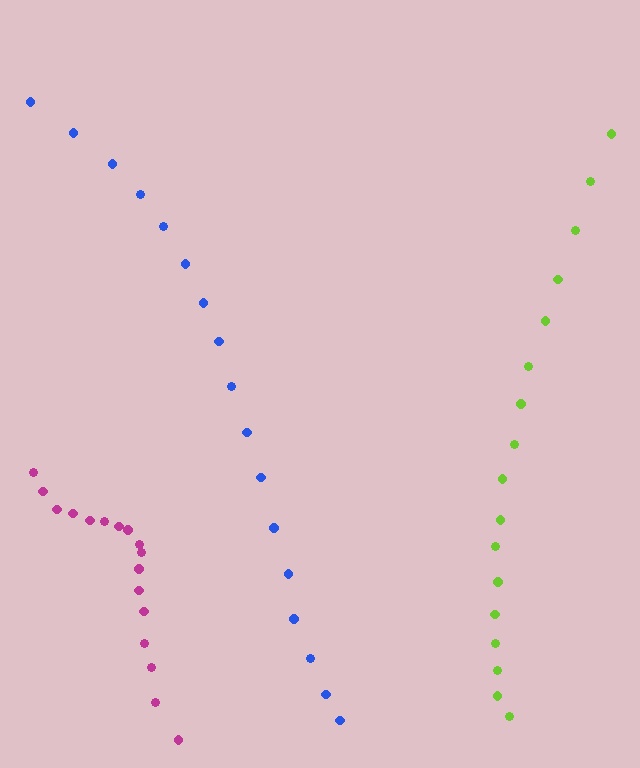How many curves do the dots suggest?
There are 3 distinct paths.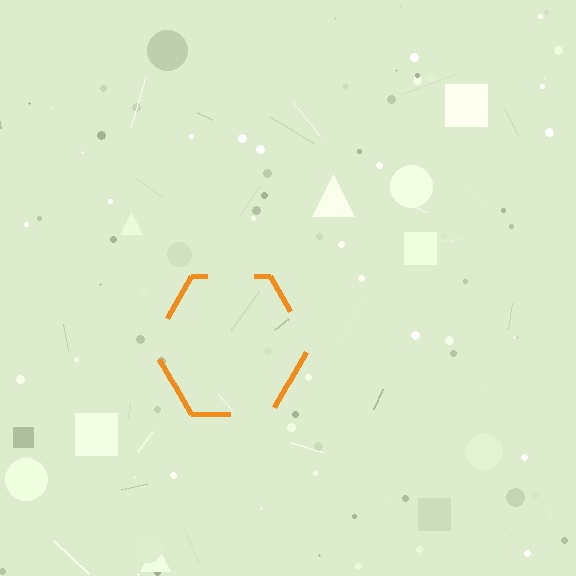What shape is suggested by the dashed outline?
The dashed outline suggests a hexagon.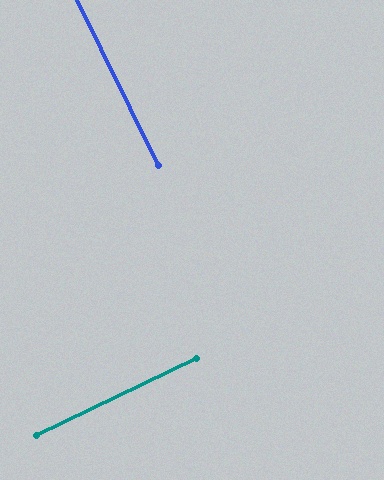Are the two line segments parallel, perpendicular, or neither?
Perpendicular — they meet at approximately 90°.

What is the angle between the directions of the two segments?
Approximately 90 degrees.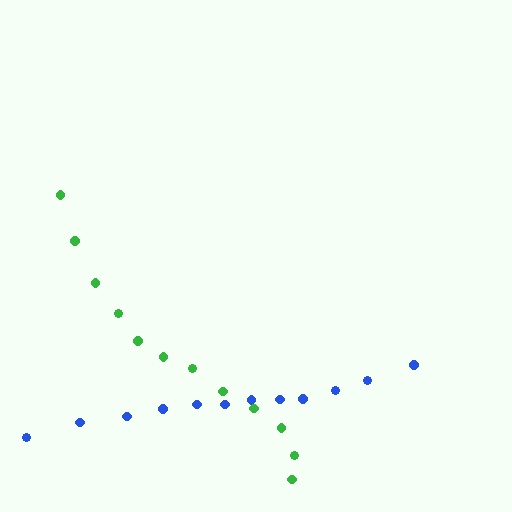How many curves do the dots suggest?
There are 2 distinct paths.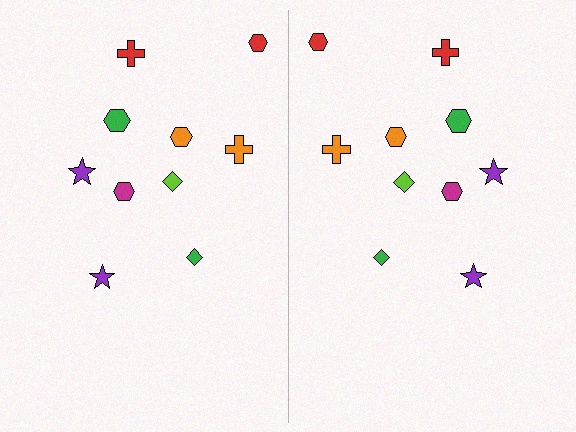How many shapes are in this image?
There are 20 shapes in this image.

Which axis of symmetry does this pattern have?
The pattern has a vertical axis of symmetry running through the center of the image.